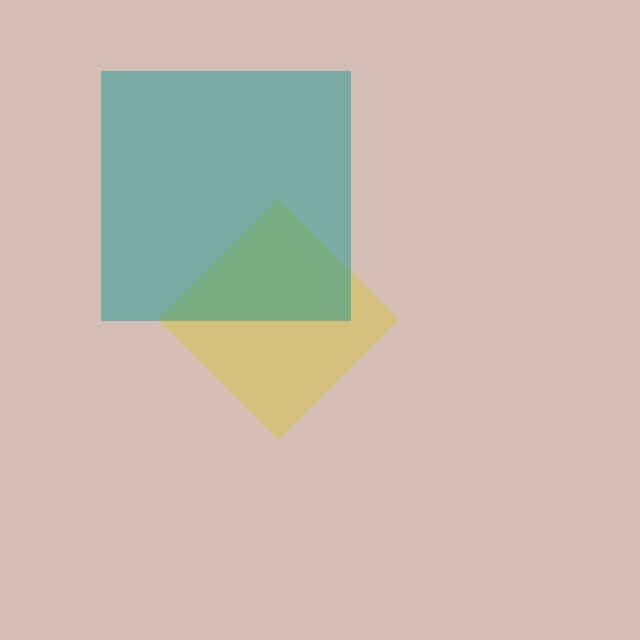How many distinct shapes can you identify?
There are 2 distinct shapes: a yellow diamond, a teal square.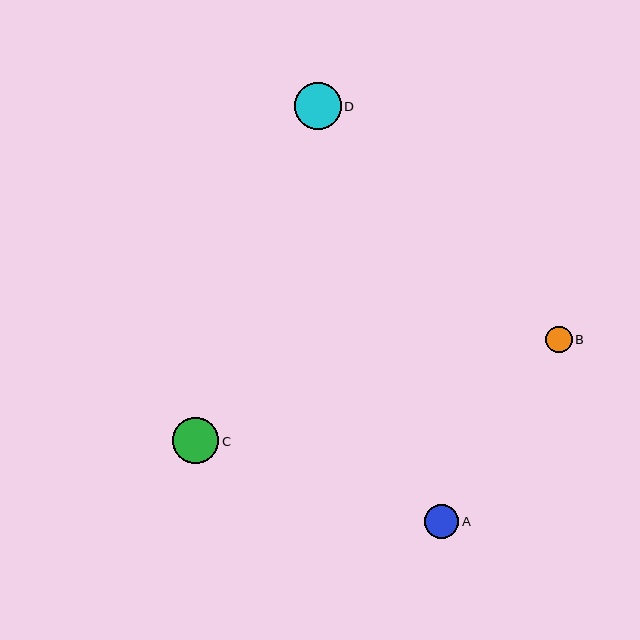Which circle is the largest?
Circle D is the largest with a size of approximately 47 pixels.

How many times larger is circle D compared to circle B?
Circle D is approximately 1.8 times the size of circle B.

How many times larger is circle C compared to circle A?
Circle C is approximately 1.4 times the size of circle A.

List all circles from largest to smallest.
From largest to smallest: D, C, A, B.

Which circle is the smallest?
Circle B is the smallest with a size of approximately 26 pixels.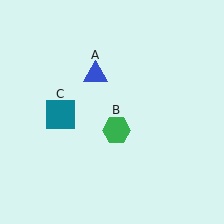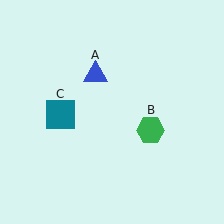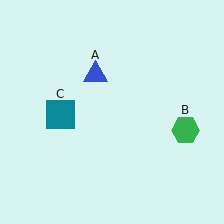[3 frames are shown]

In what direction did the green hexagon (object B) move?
The green hexagon (object B) moved right.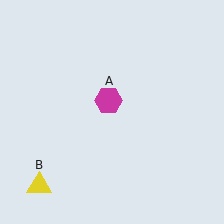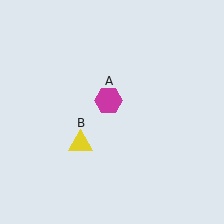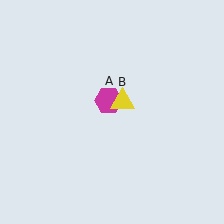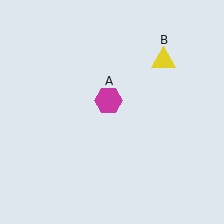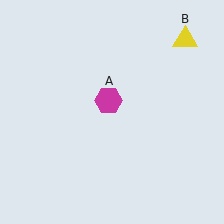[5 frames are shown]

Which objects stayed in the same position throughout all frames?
Magenta hexagon (object A) remained stationary.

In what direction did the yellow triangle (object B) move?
The yellow triangle (object B) moved up and to the right.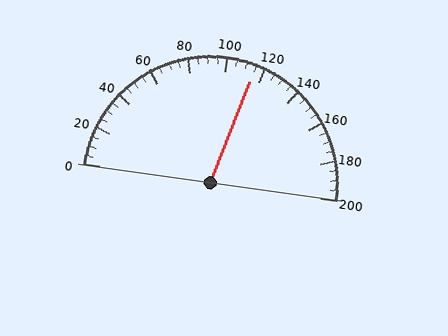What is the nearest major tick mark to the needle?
The nearest major tick mark is 120.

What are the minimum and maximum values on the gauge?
The gauge ranges from 0 to 200.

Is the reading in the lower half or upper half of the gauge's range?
The reading is in the upper half of the range (0 to 200).